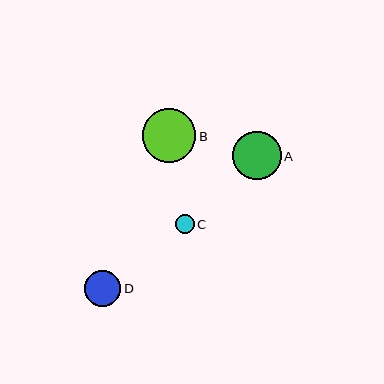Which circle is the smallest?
Circle C is the smallest with a size of approximately 19 pixels.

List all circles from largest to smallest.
From largest to smallest: B, A, D, C.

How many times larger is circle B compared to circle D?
Circle B is approximately 1.5 times the size of circle D.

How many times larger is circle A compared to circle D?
Circle A is approximately 1.3 times the size of circle D.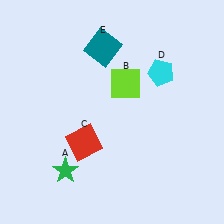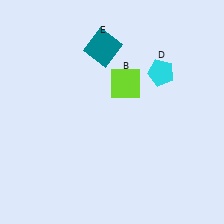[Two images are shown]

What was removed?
The green star (A), the red square (C) were removed in Image 2.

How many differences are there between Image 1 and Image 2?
There are 2 differences between the two images.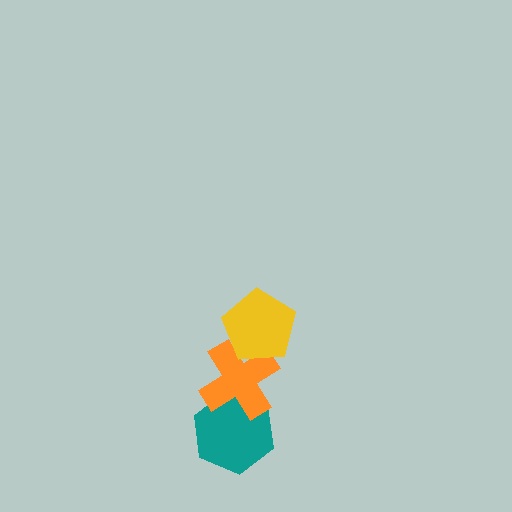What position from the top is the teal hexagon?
The teal hexagon is 3rd from the top.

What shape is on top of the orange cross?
The yellow pentagon is on top of the orange cross.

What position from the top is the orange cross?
The orange cross is 2nd from the top.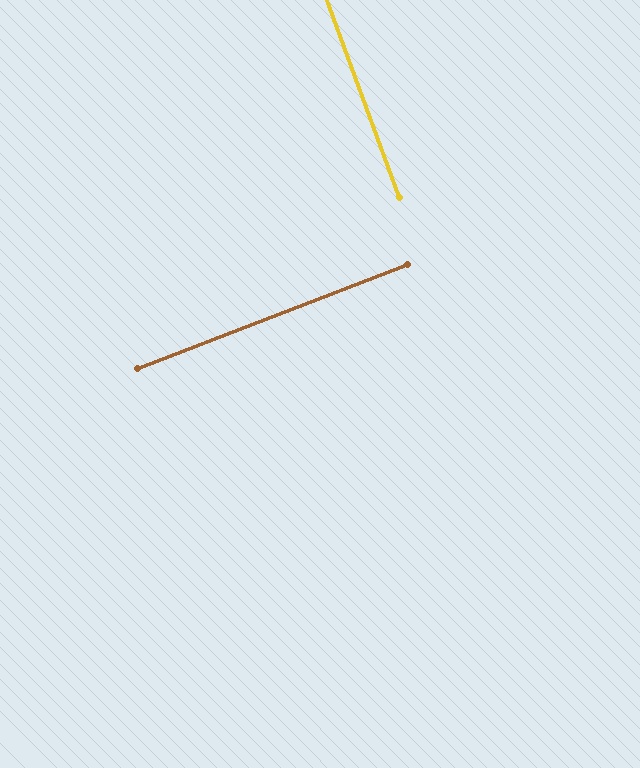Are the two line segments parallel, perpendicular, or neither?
Perpendicular — they meet at approximately 89°.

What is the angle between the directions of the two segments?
Approximately 89 degrees.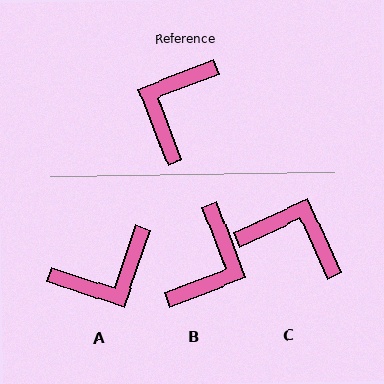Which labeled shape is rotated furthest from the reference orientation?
B, about 179 degrees away.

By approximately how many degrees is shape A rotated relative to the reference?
Approximately 140 degrees counter-clockwise.